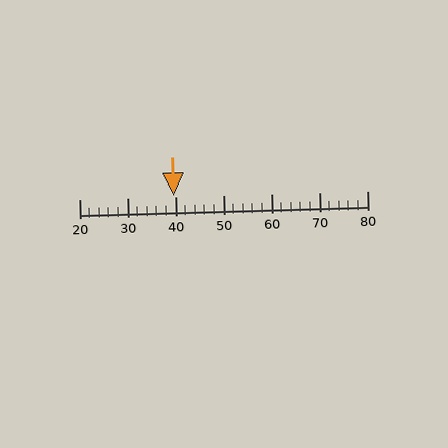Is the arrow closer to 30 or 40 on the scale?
The arrow is closer to 40.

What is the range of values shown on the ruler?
The ruler shows values from 20 to 80.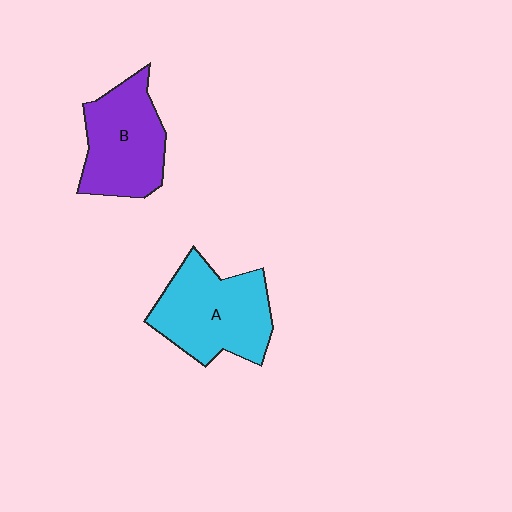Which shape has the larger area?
Shape A (cyan).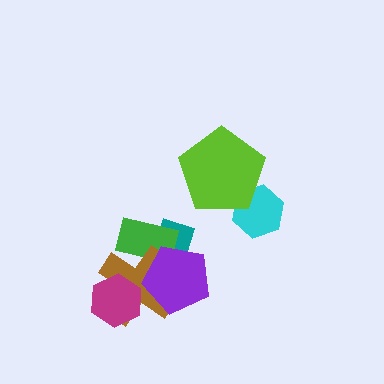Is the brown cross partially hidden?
Yes, it is partially covered by another shape.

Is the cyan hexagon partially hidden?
Yes, it is partially covered by another shape.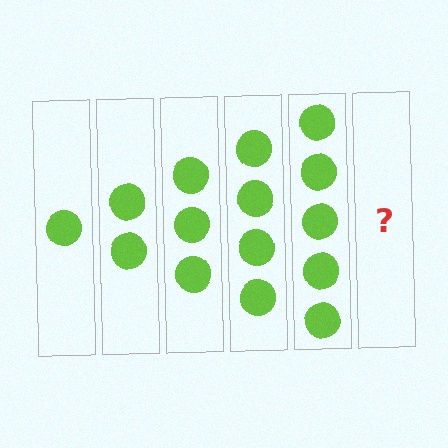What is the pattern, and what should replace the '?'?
The pattern is that each step adds one more circle. The '?' should be 6 circles.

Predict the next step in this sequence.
The next step is 6 circles.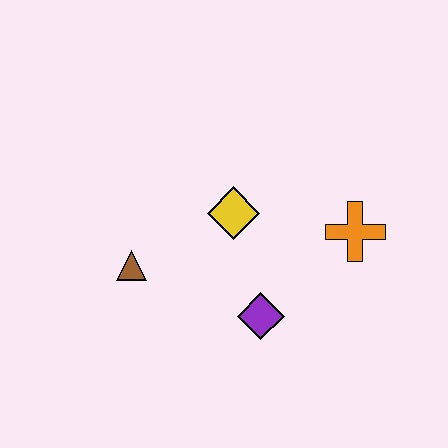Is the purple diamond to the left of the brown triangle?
No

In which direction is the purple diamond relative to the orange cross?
The purple diamond is to the left of the orange cross.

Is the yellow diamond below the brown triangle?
No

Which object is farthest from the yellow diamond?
The orange cross is farthest from the yellow diamond.